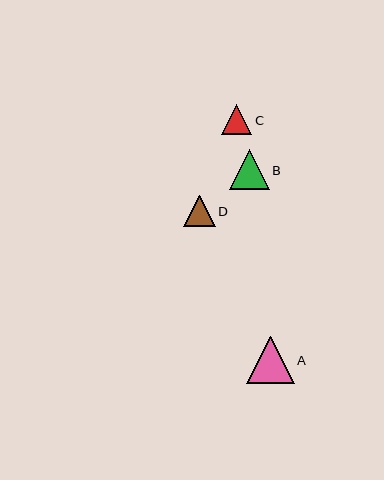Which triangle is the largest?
Triangle A is the largest with a size of approximately 47 pixels.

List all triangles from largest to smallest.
From largest to smallest: A, B, D, C.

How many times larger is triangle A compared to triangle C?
Triangle A is approximately 1.6 times the size of triangle C.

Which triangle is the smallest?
Triangle C is the smallest with a size of approximately 30 pixels.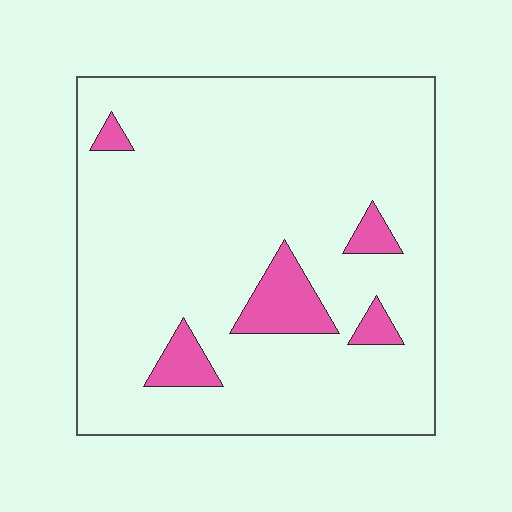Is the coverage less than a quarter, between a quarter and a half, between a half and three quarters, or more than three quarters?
Less than a quarter.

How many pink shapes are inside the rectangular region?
5.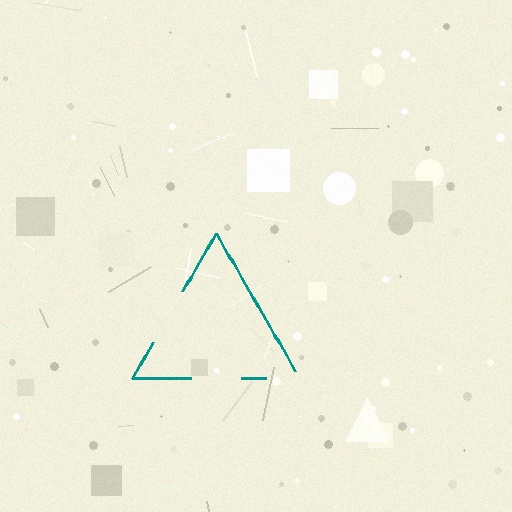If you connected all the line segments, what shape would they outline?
They would outline a triangle.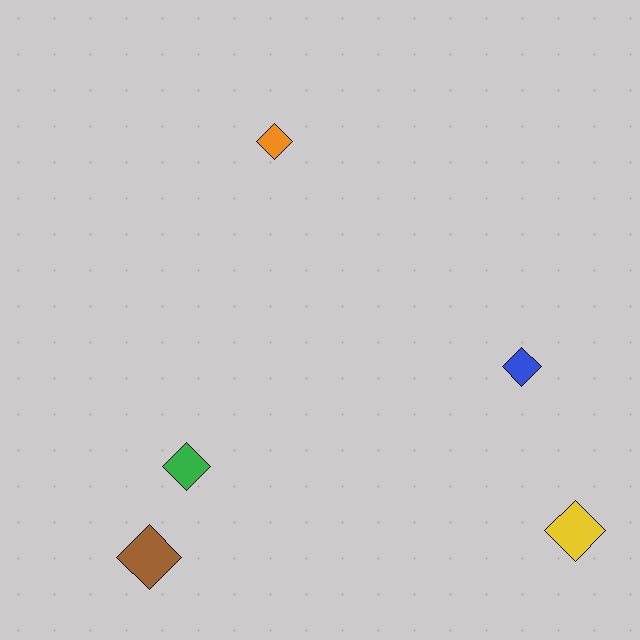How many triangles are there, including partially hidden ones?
There are no triangles.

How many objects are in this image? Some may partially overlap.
There are 5 objects.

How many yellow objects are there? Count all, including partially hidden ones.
There is 1 yellow object.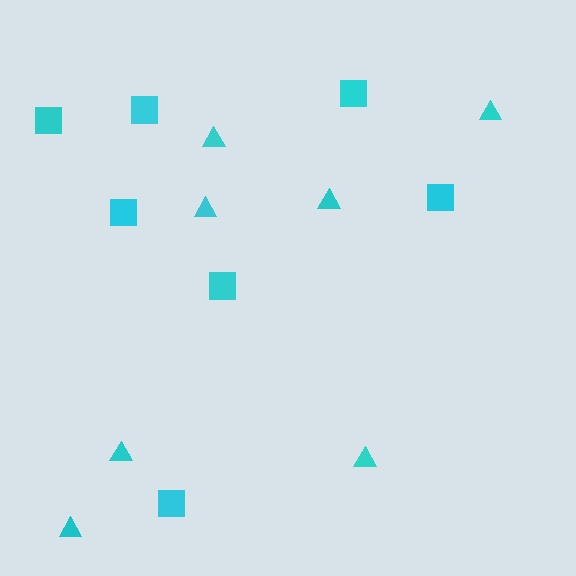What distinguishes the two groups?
There are 2 groups: one group of triangles (7) and one group of squares (7).